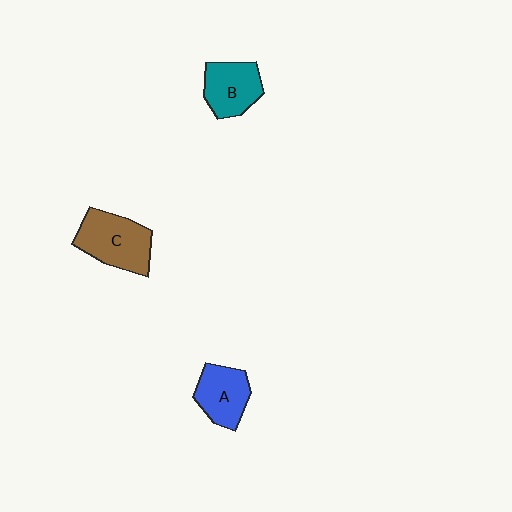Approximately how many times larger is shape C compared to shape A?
Approximately 1.3 times.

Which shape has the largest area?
Shape C (brown).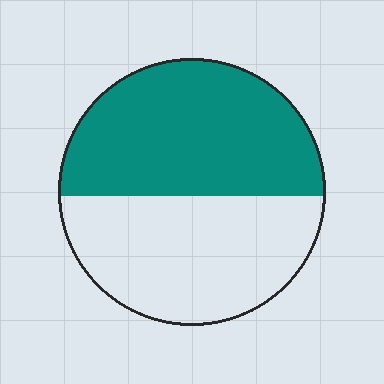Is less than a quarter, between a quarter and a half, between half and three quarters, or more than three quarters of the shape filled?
Between half and three quarters.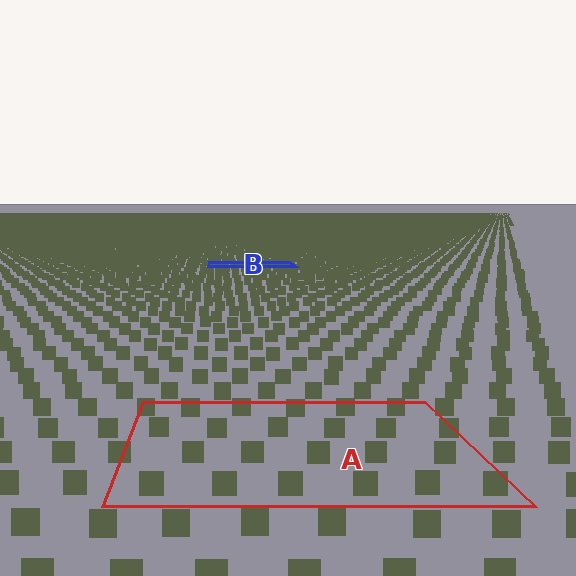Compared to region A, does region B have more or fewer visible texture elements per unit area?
Region B has more texture elements per unit area — they are packed more densely because it is farther away.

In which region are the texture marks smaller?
The texture marks are smaller in region B, because it is farther away.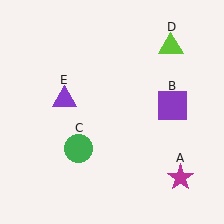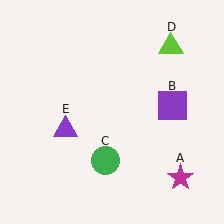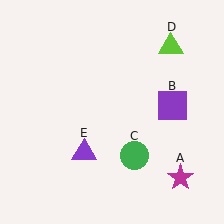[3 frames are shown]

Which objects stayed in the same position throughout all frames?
Magenta star (object A) and purple square (object B) and lime triangle (object D) remained stationary.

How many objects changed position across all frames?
2 objects changed position: green circle (object C), purple triangle (object E).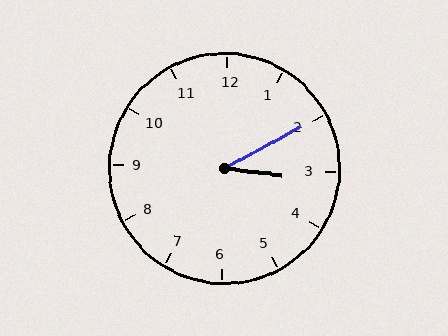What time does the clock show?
3:10.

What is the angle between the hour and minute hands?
Approximately 35 degrees.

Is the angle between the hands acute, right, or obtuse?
It is acute.